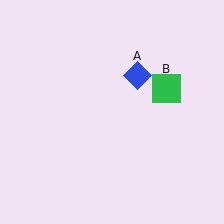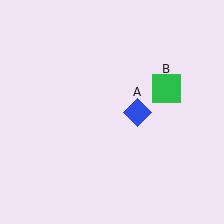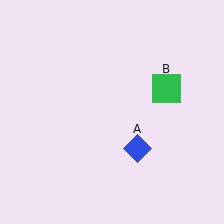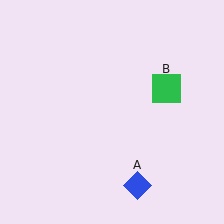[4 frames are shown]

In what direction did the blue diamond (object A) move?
The blue diamond (object A) moved down.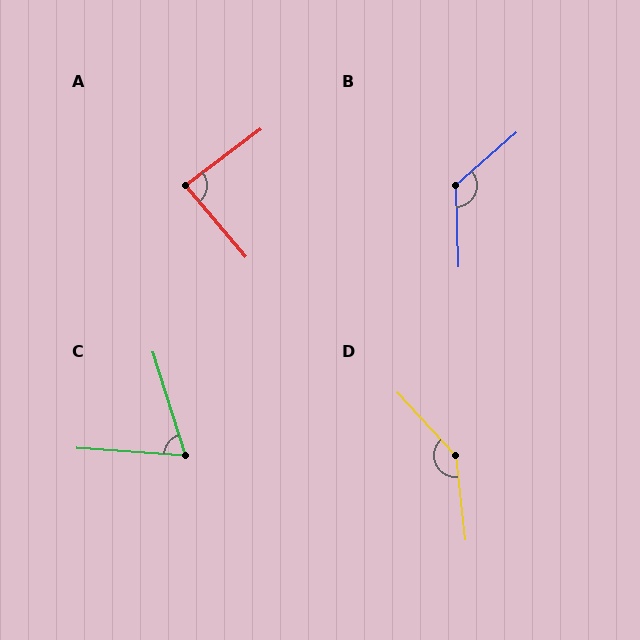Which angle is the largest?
D, at approximately 144 degrees.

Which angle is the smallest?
C, at approximately 68 degrees.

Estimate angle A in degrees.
Approximately 87 degrees.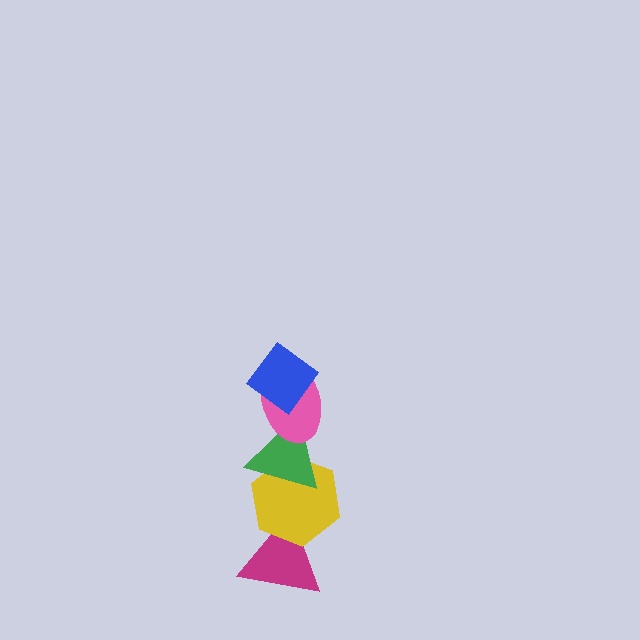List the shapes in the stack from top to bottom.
From top to bottom: the blue diamond, the pink ellipse, the green triangle, the yellow hexagon, the magenta triangle.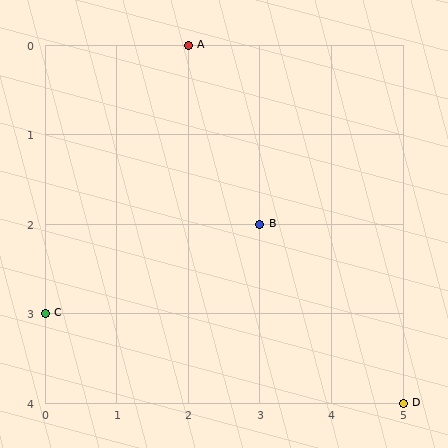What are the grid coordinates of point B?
Point B is at grid coordinates (3, 2).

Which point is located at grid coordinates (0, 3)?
Point C is at (0, 3).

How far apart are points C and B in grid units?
Points C and B are 3 columns and 1 row apart (about 3.2 grid units diagonally).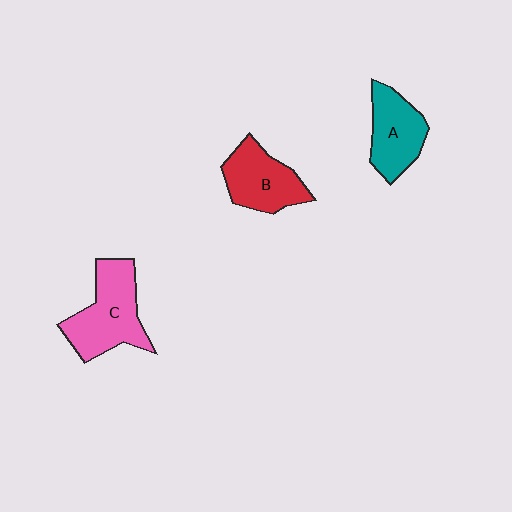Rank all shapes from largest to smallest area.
From largest to smallest: C (pink), B (red), A (teal).